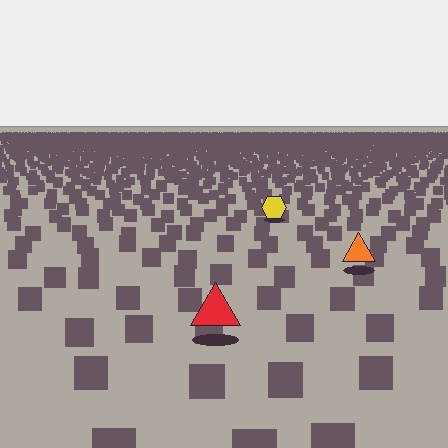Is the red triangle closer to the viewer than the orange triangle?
Yes. The red triangle is closer — you can tell from the texture gradient: the ground texture is coarser near it.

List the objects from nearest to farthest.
From nearest to farthest: the red triangle, the orange triangle, the yellow hexagon.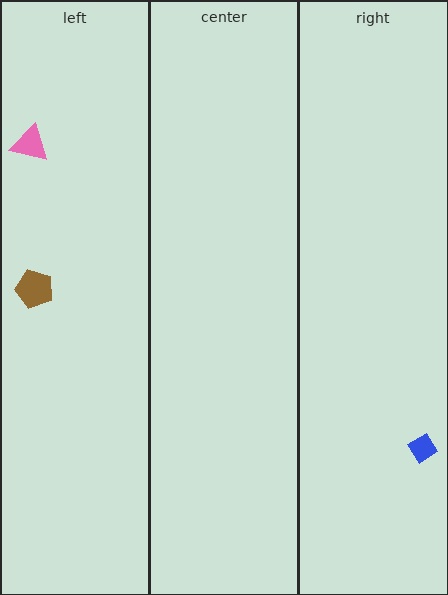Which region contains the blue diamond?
The right region.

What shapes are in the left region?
The pink triangle, the brown pentagon.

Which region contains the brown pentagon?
The left region.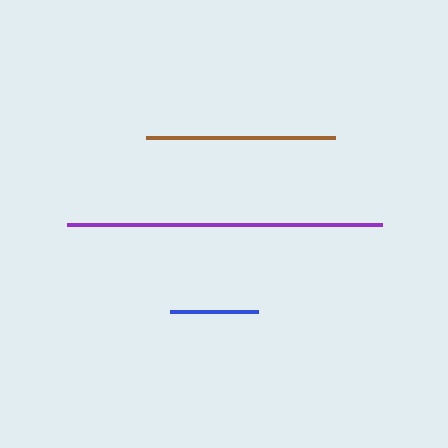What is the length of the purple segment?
The purple segment is approximately 315 pixels long.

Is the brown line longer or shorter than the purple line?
The purple line is longer than the brown line.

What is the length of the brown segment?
The brown segment is approximately 189 pixels long.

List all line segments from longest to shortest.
From longest to shortest: purple, brown, blue.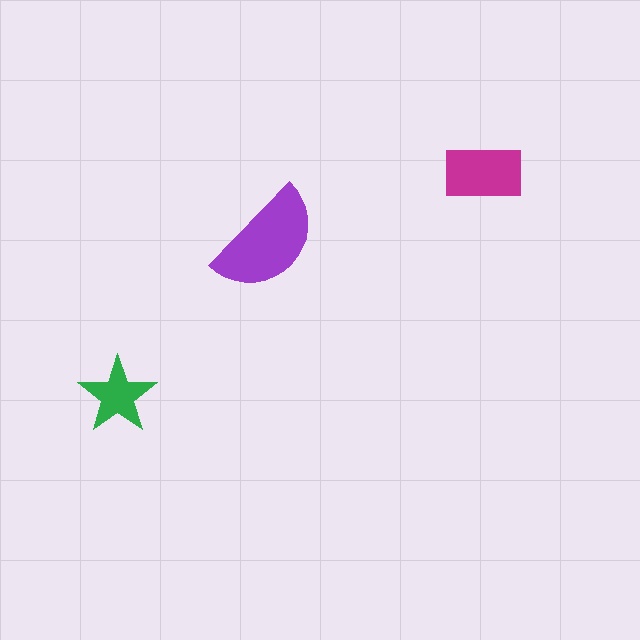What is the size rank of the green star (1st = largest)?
3rd.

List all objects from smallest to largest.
The green star, the magenta rectangle, the purple semicircle.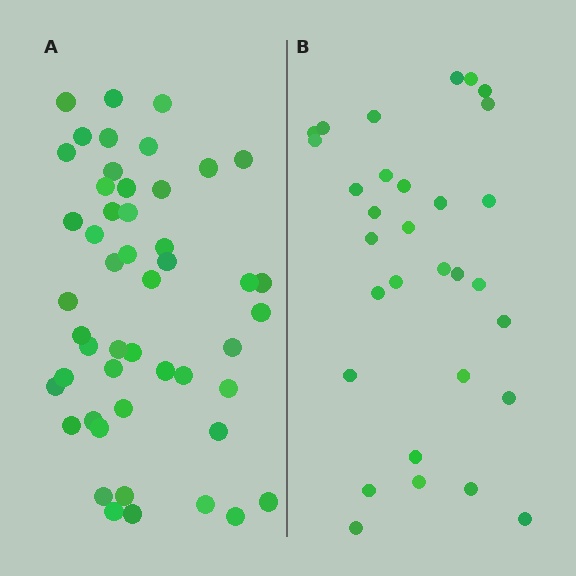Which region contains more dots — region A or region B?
Region A (the left region) has more dots.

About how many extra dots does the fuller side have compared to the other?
Region A has approximately 20 more dots than region B.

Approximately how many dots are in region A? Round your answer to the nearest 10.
About 50 dots. (The exact count is 49, which rounds to 50.)